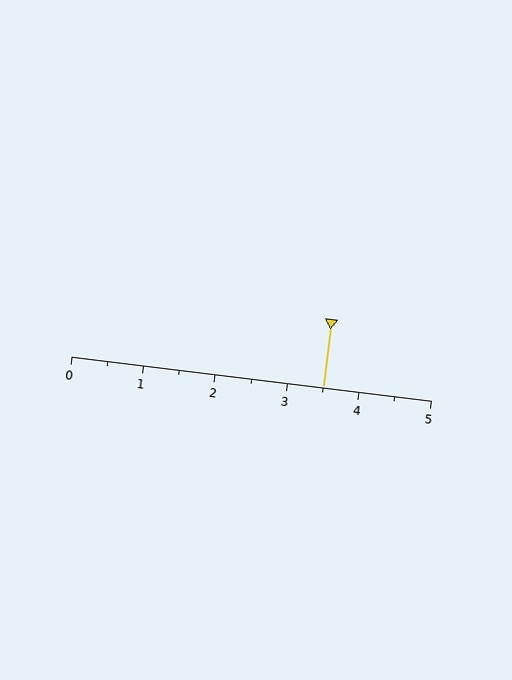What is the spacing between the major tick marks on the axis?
The major ticks are spaced 1 apart.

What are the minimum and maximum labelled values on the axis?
The axis runs from 0 to 5.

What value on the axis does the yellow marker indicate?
The marker indicates approximately 3.5.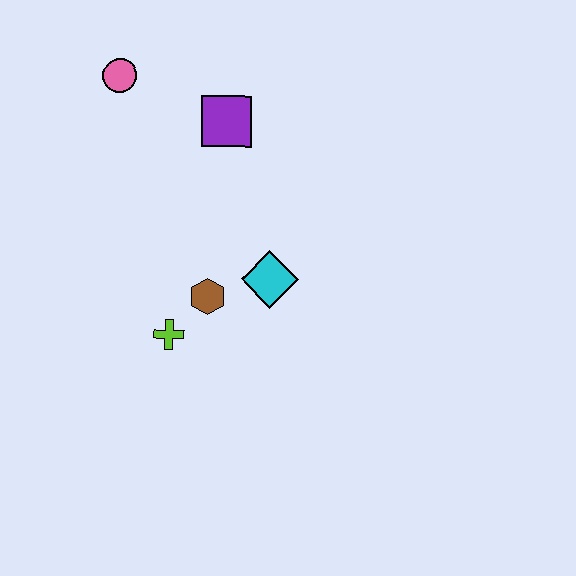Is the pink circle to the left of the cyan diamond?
Yes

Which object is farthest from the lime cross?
The pink circle is farthest from the lime cross.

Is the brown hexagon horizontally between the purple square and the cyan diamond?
No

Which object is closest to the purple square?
The pink circle is closest to the purple square.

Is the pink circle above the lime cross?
Yes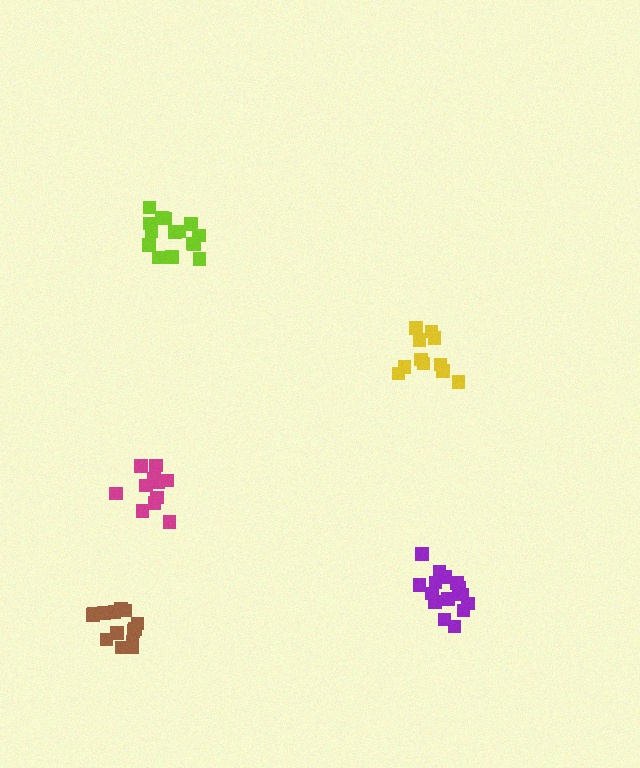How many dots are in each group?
Group 1: 14 dots, Group 2: 15 dots, Group 3: 15 dots, Group 4: 11 dots, Group 5: 11 dots (66 total).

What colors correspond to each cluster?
The clusters are colored: brown, purple, lime, magenta, yellow.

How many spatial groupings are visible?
There are 5 spatial groupings.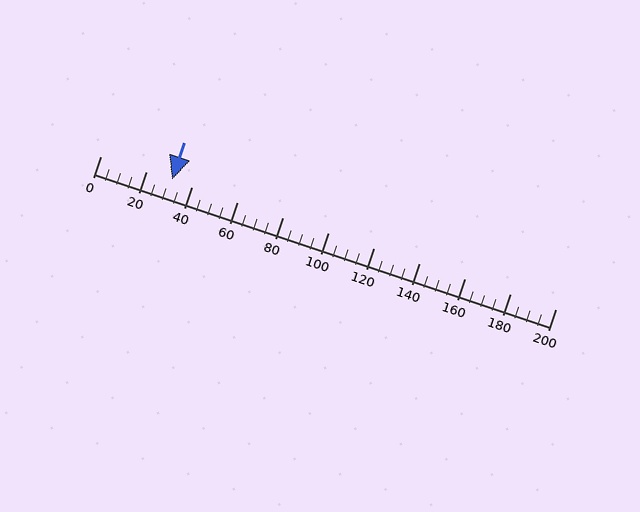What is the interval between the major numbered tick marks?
The major tick marks are spaced 20 units apart.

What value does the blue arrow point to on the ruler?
The blue arrow points to approximately 32.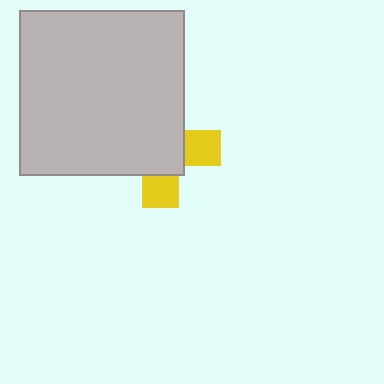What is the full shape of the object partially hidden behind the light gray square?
The partially hidden object is a yellow cross.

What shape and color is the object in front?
The object in front is a light gray square.